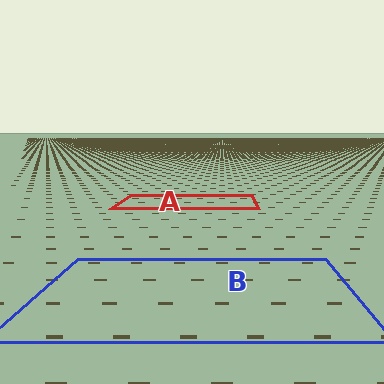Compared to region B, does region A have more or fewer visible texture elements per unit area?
Region A has more texture elements per unit area — they are packed more densely because it is farther away.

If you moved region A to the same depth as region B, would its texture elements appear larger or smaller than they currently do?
They would appear larger. At a closer depth, the same texture elements are projected at a bigger on-screen size.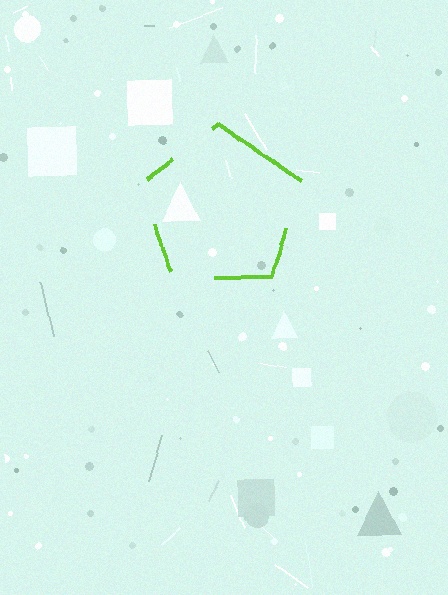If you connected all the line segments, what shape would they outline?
They would outline a pentagon.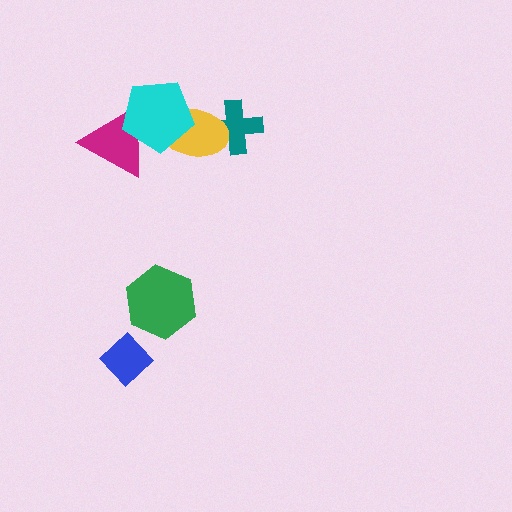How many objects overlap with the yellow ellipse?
2 objects overlap with the yellow ellipse.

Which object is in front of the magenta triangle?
The cyan pentagon is in front of the magenta triangle.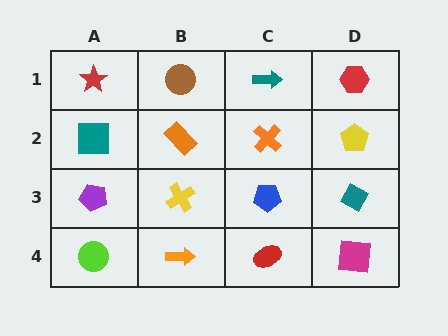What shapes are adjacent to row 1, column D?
A yellow pentagon (row 2, column D), a teal arrow (row 1, column C).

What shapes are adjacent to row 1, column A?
A teal square (row 2, column A), a brown circle (row 1, column B).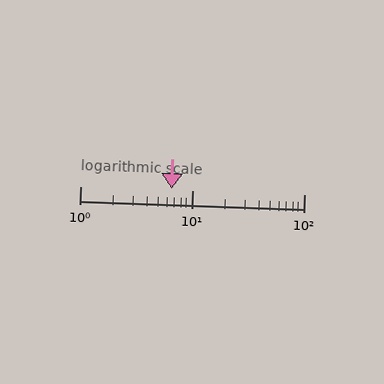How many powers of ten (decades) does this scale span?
The scale spans 2 decades, from 1 to 100.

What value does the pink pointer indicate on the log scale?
The pointer indicates approximately 6.6.